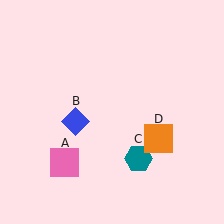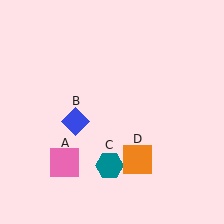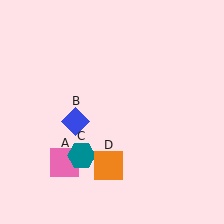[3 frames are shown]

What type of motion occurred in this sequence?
The teal hexagon (object C), orange square (object D) rotated clockwise around the center of the scene.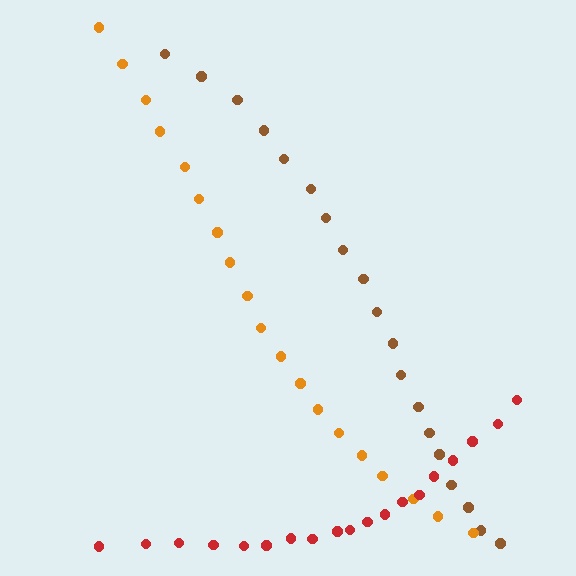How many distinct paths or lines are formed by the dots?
There are 3 distinct paths.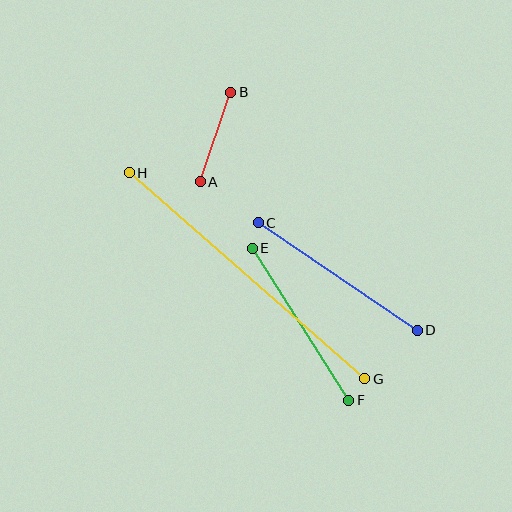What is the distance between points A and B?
The distance is approximately 94 pixels.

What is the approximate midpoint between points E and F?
The midpoint is at approximately (300, 324) pixels.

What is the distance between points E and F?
The distance is approximately 180 pixels.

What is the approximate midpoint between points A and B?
The midpoint is at approximately (216, 137) pixels.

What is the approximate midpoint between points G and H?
The midpoint is at approximately (247, 276) pixels.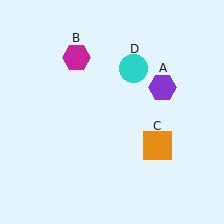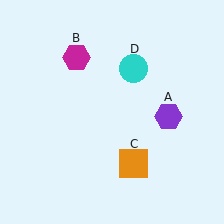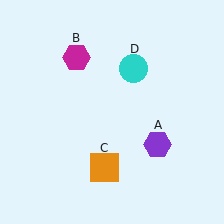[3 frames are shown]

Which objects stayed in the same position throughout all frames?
Magenta hexagon (object B) and cyan circle (object D) remained stationary.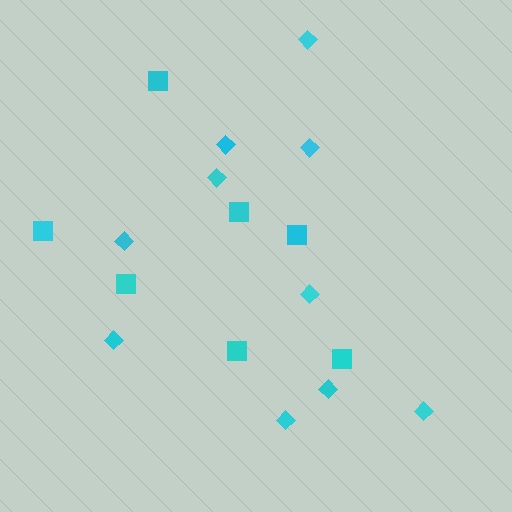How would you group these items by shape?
There are 2 groups: one group of diamonds (10) and one group of squares (7).